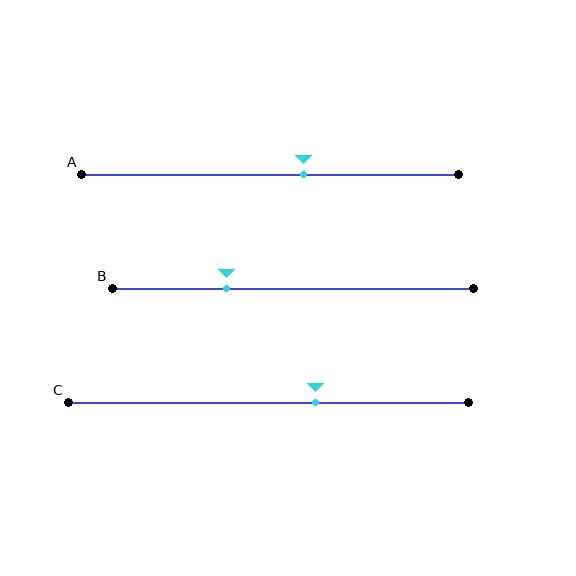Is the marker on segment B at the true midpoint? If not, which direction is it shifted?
No, the marker on segment B is shifted to the left by about 18% of the segment length.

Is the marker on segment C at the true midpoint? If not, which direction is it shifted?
No, the marker on segment C is shifted to the right by about 12% of the segment length.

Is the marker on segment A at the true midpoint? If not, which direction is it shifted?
No, the marker on segment A is shifted to the right by about 9% of the segment length.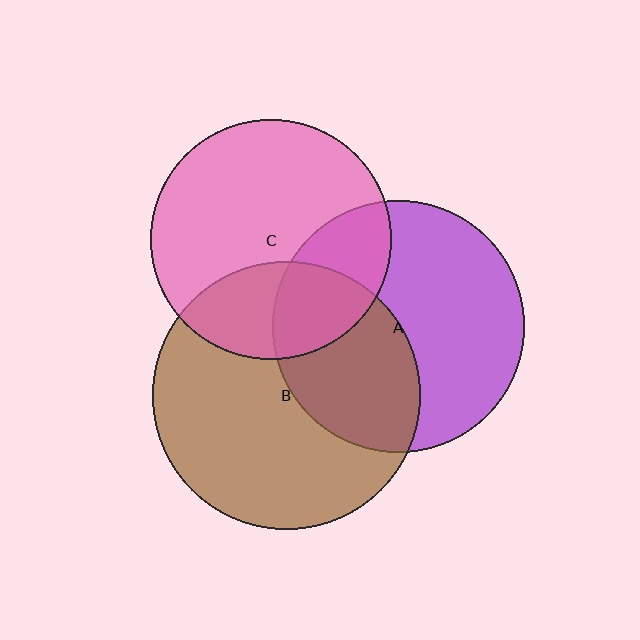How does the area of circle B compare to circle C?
Approximately 1.2 times.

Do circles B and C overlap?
Yes.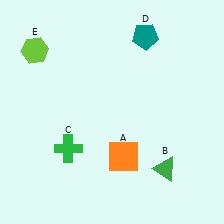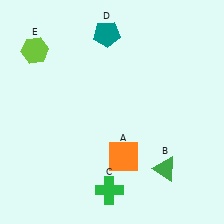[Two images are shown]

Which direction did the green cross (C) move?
The green cross (C) moved down.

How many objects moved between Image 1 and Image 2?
2 objects moved between the two images.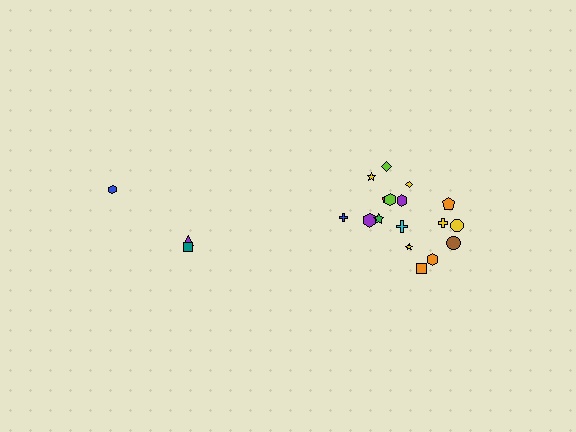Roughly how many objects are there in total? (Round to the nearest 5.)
Roughly 20 objects in total.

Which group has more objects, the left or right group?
The right group.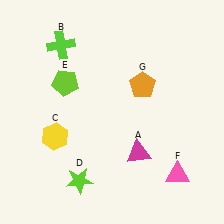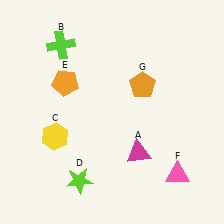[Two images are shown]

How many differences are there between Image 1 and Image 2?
There is 1 difference between the two images.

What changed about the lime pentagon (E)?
In Image 1, E is lime. In Image 2, it changed to orange.